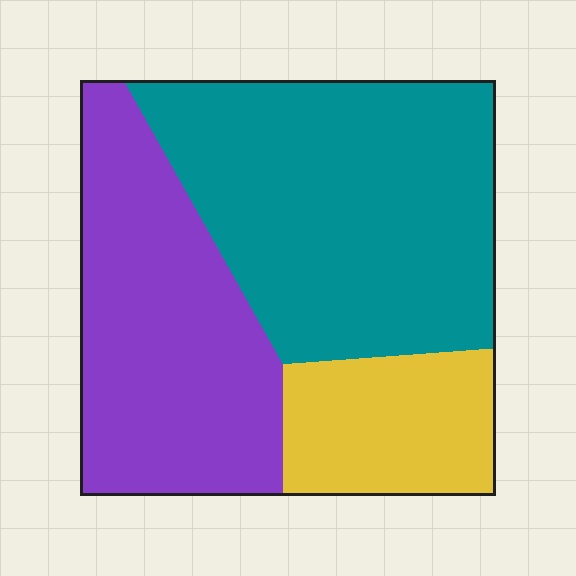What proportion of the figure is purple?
Purple takes up about three eighths (3/8) of the figure.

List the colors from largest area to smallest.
From largest to smallest: teal, purple, yellow.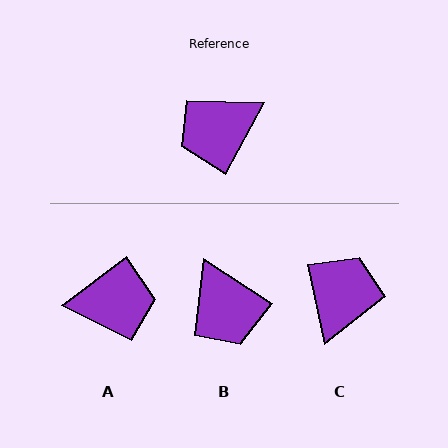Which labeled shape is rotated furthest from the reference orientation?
A, about 155 degrees away.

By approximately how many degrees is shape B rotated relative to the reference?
Approximately 85 degrees counter-clockwise.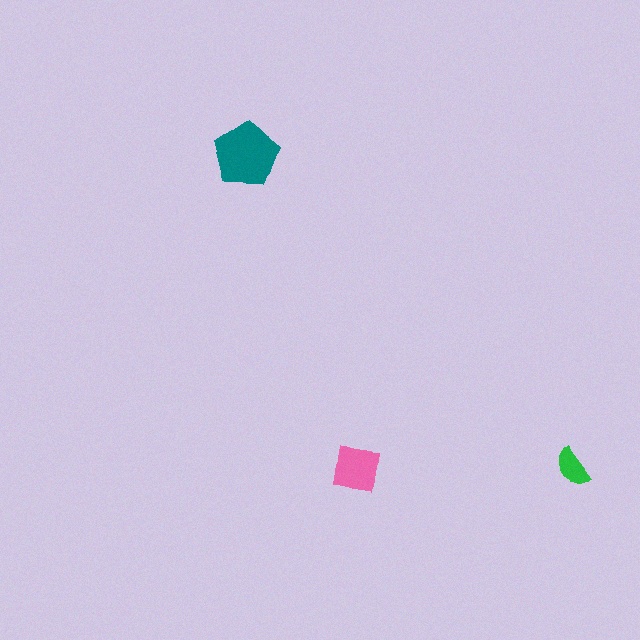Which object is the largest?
The teal pentagon.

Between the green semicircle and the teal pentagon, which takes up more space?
The teal pentagon.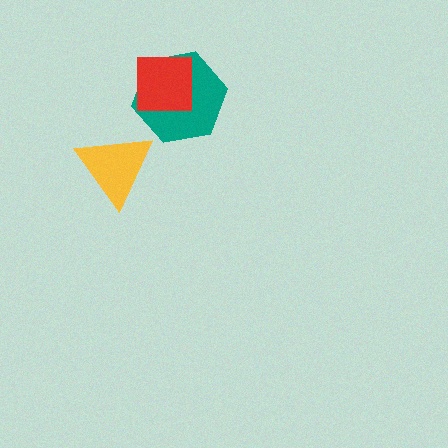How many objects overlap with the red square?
1 object overlaps with the red square.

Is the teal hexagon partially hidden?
Yes, it is partially covered by another shape.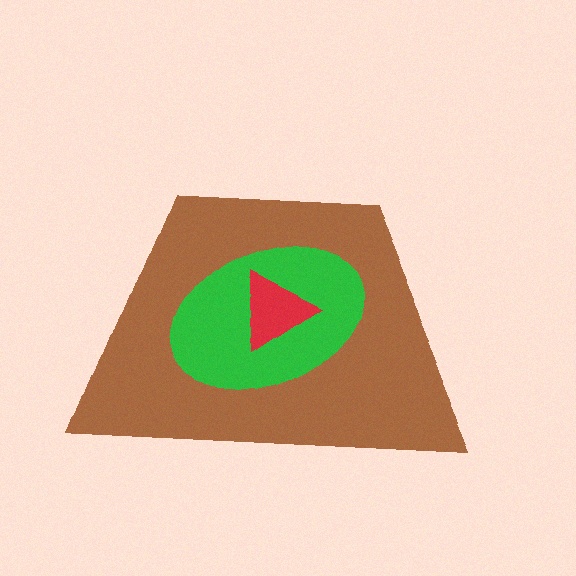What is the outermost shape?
The brown trapezoid.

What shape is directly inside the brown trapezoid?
The green ellipse.